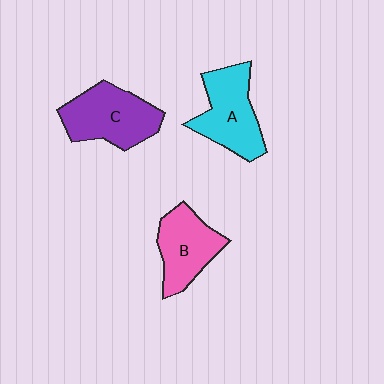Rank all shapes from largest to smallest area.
From largest to smallest: C (purple), A (cyan), B (pink).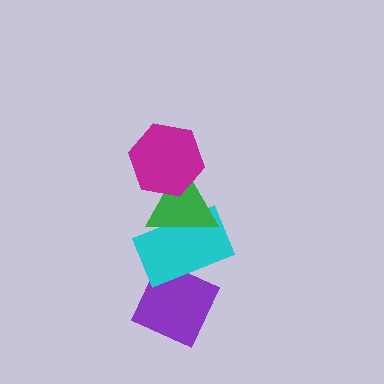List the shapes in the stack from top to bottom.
From top to bottom: the magenta hexagon, the green triangle, the cyan rectangle, the purple diamond.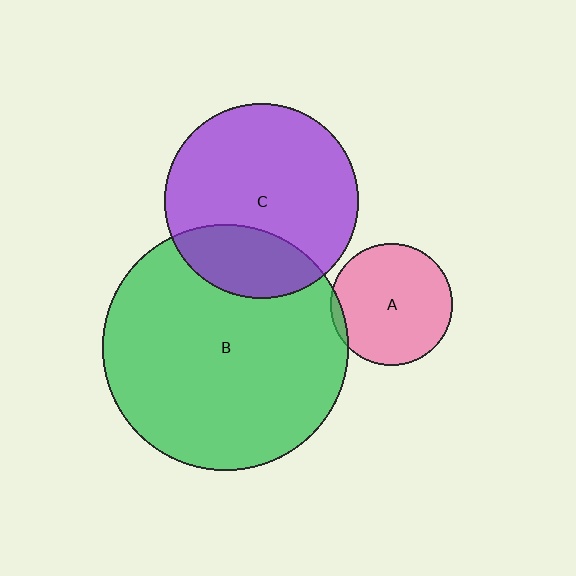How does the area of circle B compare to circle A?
Approximately 4.1 times.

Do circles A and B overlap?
Yes.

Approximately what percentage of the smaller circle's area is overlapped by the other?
Approximately 5%.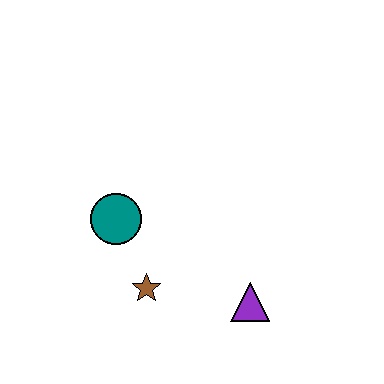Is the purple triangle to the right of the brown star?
Yes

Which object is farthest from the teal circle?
The purple triangle is farthest from the teal circle.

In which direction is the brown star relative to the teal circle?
The brown star is below the teal circle.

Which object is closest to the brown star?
The teal circle is closest to the brown star.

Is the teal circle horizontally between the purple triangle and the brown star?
No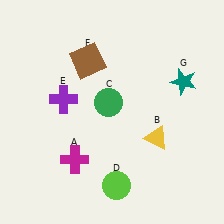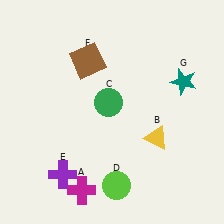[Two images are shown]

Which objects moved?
The objects that moved are: the magenta cross (A), the purple cross (E).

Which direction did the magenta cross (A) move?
The magenta cross (A) moved down.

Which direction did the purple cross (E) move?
The purple cross (E) moved down.